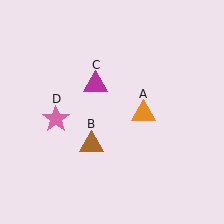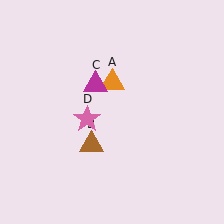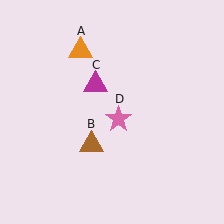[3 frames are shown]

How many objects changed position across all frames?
2 objects changed position: orange triangle (object A), pink star (object D).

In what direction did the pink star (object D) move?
The pink star (object D) moved right.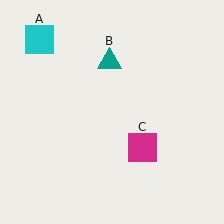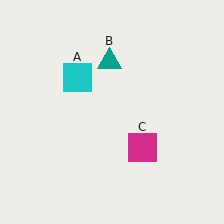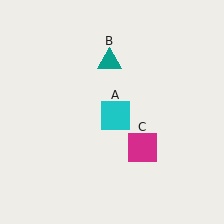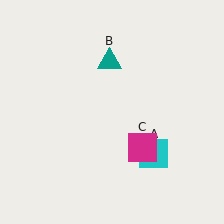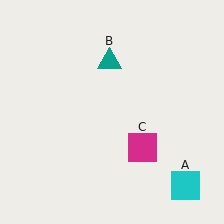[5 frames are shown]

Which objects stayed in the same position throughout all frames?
Teal triangle (object B) and magenta square (object C) remained stationary.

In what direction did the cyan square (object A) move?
The cyan square (object A) moved down and to the right.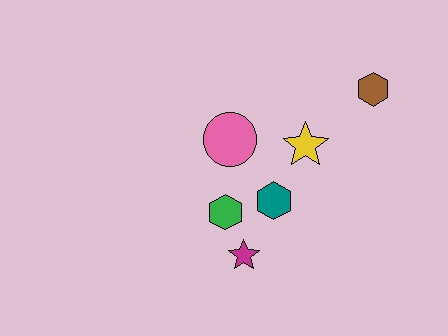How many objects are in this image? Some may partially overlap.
There are 6 objects.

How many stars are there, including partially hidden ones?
There are 2 stars.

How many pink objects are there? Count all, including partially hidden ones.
There is 1 pink object.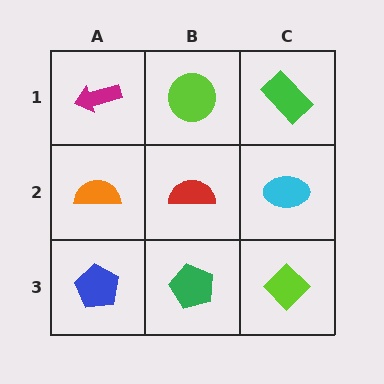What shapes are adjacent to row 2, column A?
A magenta arrow (row 1, column A), a blue pentagon (row 3, column A), a red semicircle (row 2, column B).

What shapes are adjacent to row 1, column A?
An orange semicircle (row 2, column A), a lime circle (row 1, column B).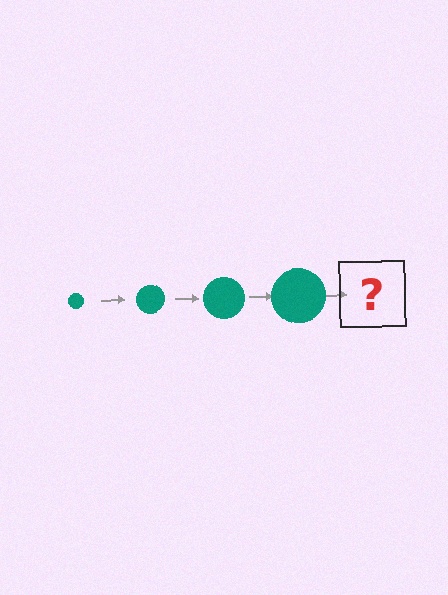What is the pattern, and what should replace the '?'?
The pattern is that the circle gets progressively larger each step. The '?' should be a teal circle, larger than the previous one.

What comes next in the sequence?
The next element should be a teal circle, larger than the previous one.